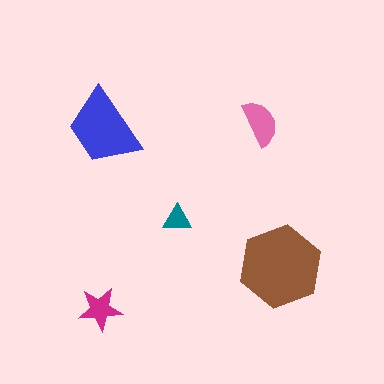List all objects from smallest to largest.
The teal triangle, the magenta star, the pink semicircle, the blue trapezoid, the brown hexagon.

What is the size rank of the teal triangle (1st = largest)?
5th.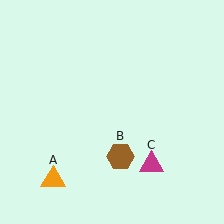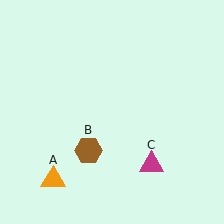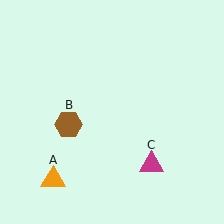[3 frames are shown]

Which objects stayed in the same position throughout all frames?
Orange triangle (object A) and magenta triangle (object C) remained stationary.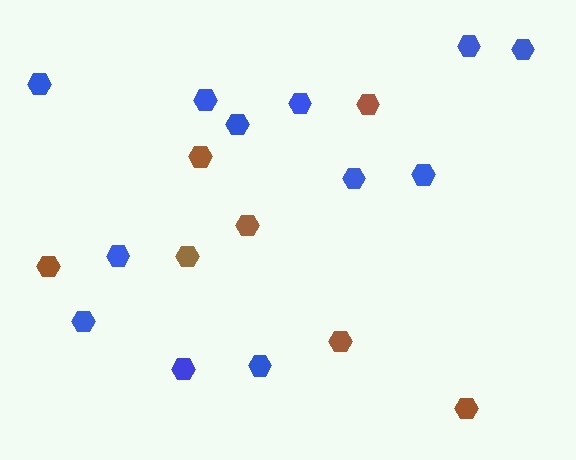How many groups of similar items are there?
There are 2 groups: one group of brown hexagons (7) and one group of blue hexagons (12).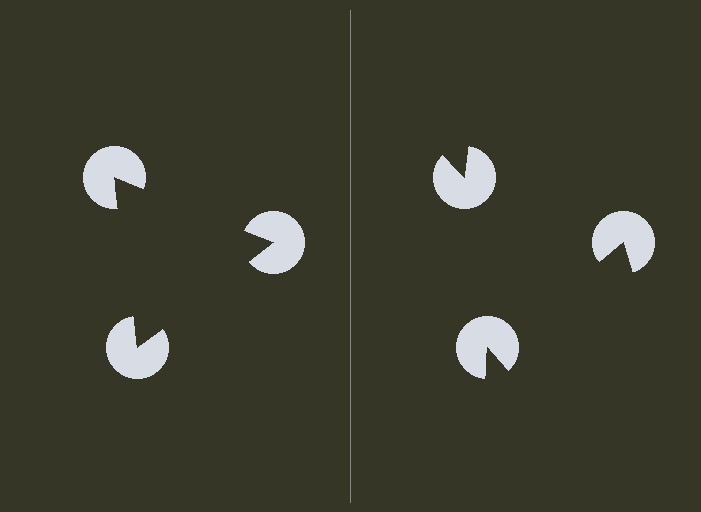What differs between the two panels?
The pac-man discs are positioned identically on both sides; only the wedge orientations differ. On the left they align to a triangle; on the right they are misaligned.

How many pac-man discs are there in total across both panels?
6 — 3 on each side.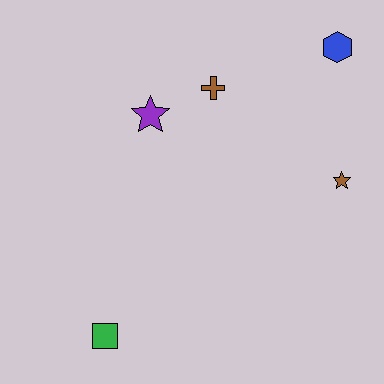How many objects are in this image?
There are 5 objects.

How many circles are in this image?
There are no circles.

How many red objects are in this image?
There are no red objects.